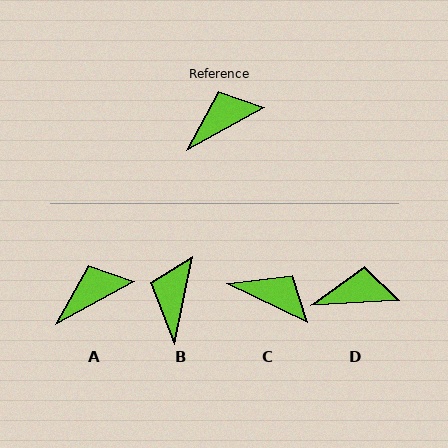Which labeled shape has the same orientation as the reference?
A.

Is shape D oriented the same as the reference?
No, it is off by about 26 degrees.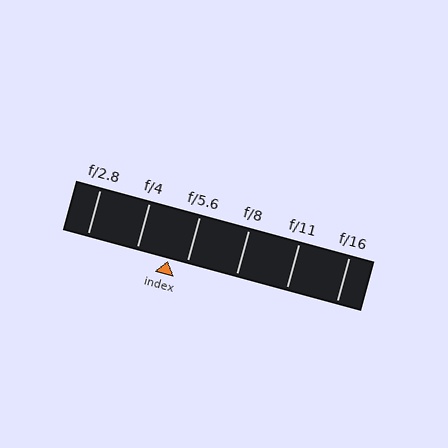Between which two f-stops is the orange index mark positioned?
The index mark is between f/4 and f/5.6.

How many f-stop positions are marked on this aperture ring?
There are 6 f-stop positions marked.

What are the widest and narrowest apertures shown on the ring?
The widest aperture shown is f/2.8 and the narrowest is f/16.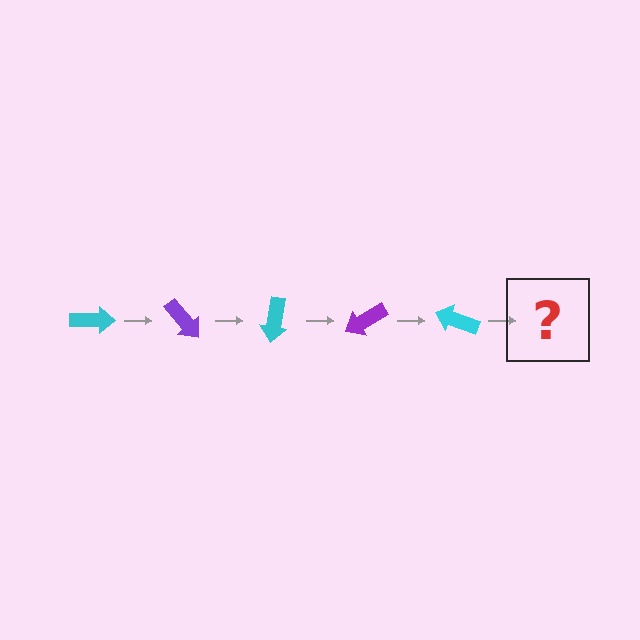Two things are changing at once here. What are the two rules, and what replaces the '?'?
The two rules are that it rotates 50 degrees each step and the color cycles through cyan and purple. The '?' should be a purple arrow, rotated 250 degrees from the start.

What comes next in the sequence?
The next element should be a purple arrow, rotated 250 degrees from the start.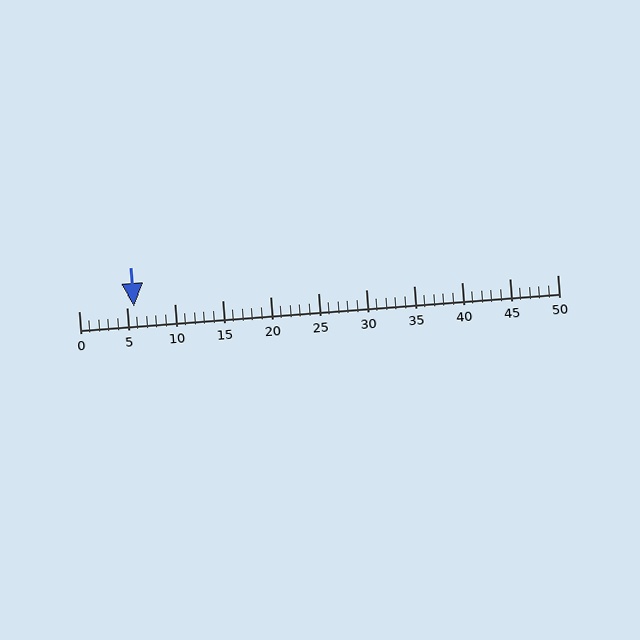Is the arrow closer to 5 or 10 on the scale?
The arrow is closer to 5.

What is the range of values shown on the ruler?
The ruler shows values from 0 to 50.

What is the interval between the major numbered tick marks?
The major tick marks are spaced 5 units apart.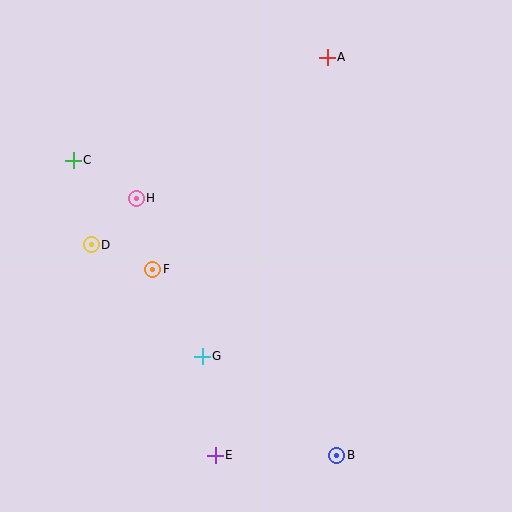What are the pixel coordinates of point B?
Point B is at (337, 455).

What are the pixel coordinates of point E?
Point E is at (215, 455).